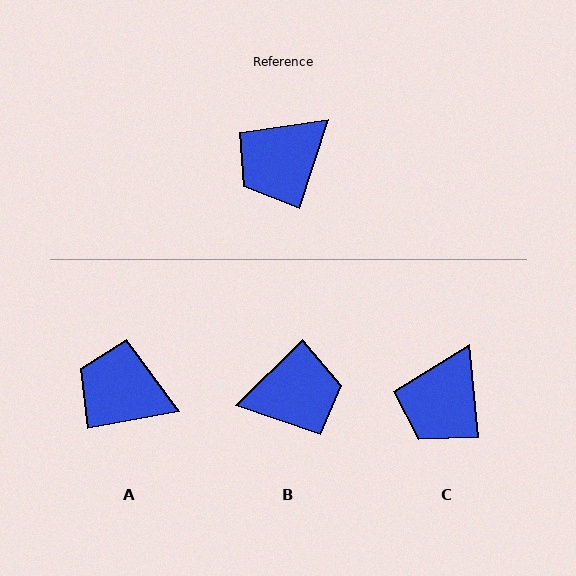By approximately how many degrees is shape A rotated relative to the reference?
Approximately 61 degrees clockwise.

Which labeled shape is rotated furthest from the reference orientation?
B, about 153 degrees away.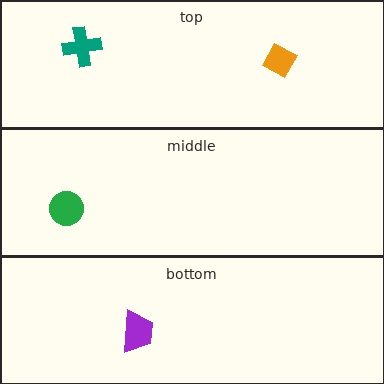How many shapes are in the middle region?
1.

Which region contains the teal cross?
The top region.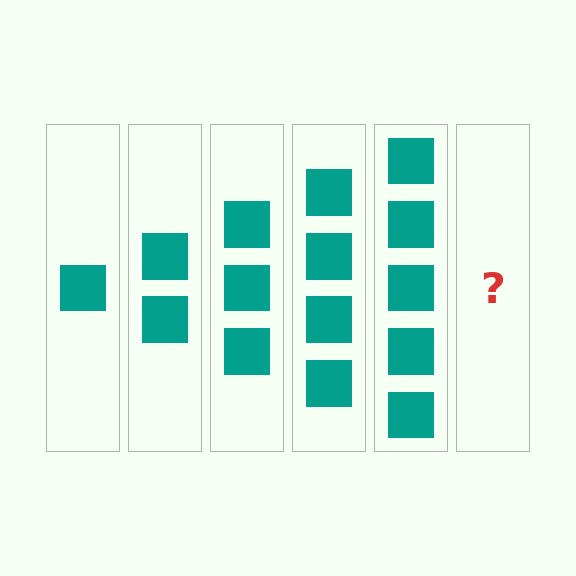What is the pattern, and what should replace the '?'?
The pattern is that each step adds one more square. The '?' should be 6 squares.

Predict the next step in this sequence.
The next step is 6 squares.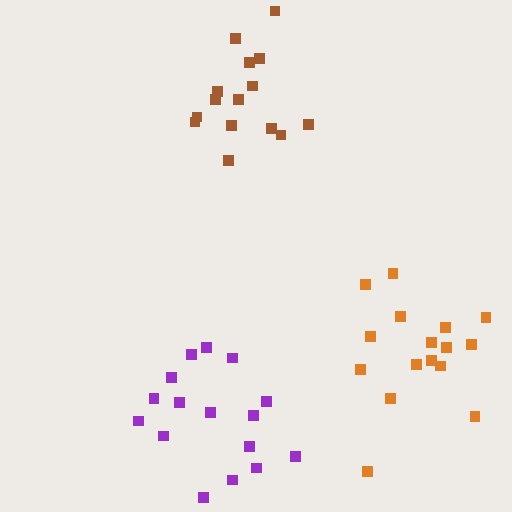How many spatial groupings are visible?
There are 3 spatial groupings.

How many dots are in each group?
Group 1: 15 dots, Group 2: 16 dots, Group 3: 16 dots (47 total).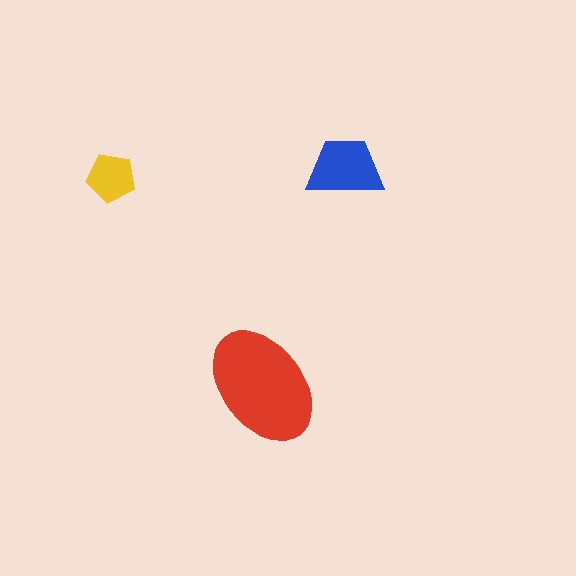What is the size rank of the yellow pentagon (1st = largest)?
3rd.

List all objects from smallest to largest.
The yellow pentagon, the blue trapezoid, the red ellipse.